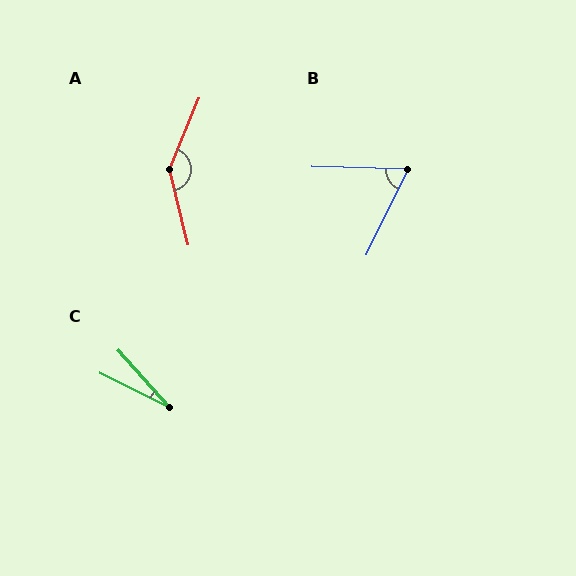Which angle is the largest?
A, at approximately 144 degrees.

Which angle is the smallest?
C, at approximately 21 degrees.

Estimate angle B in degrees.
Approximately 65 degrees.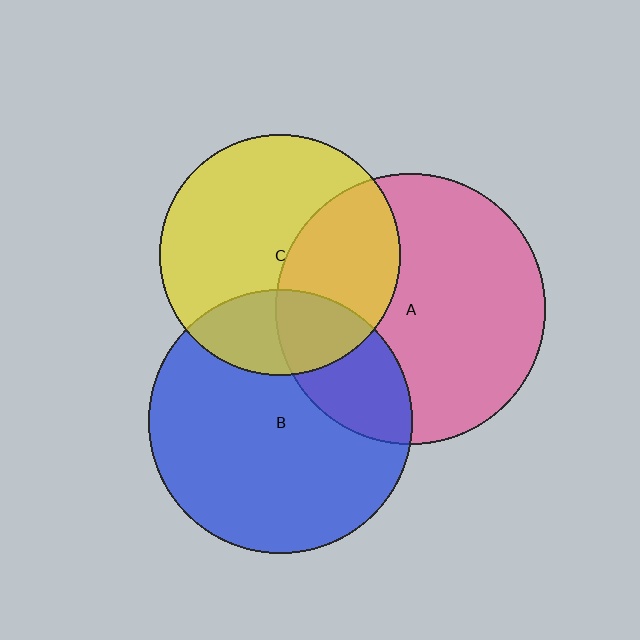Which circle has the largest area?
Circle A (pink).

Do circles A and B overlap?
Yes.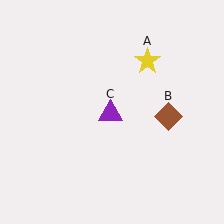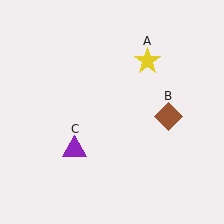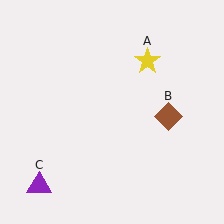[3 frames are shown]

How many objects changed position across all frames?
1 object changed position: purple triangle (object C).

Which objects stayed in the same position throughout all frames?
Yellow star (object A) and brown diamond (object B) remained stationary.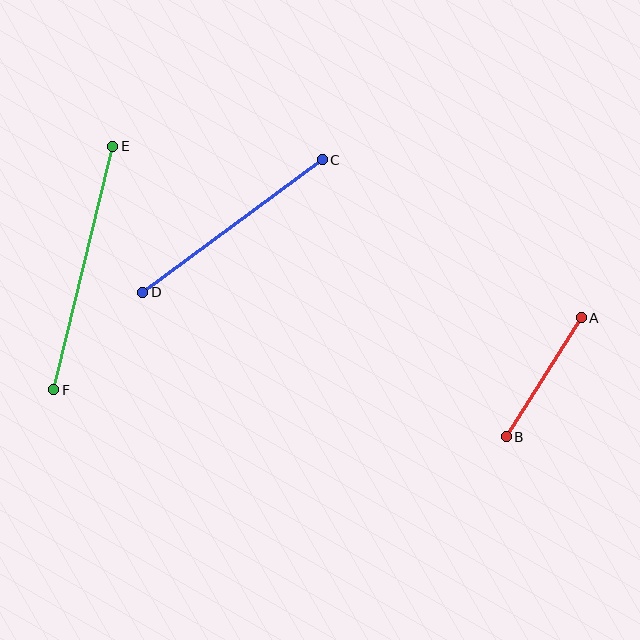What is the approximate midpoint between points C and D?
The midpoint is at approximately (233, 226) pixels.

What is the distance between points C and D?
The distance is approximately 223 pixels.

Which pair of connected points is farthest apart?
Points E and F are farthest apart.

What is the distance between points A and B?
The distance is approximately 141 pixels.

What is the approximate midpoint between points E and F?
The midpoint is at approximately (83, 268) pixels.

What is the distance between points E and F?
The distance is approximately 251 pixels.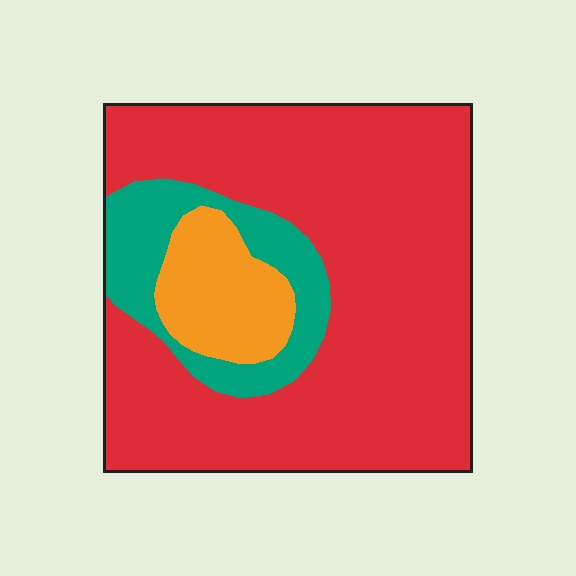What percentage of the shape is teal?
Teal takes up about one sixth (1/6) of the shape.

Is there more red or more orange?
Red.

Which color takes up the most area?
Red, at roughly 75%.